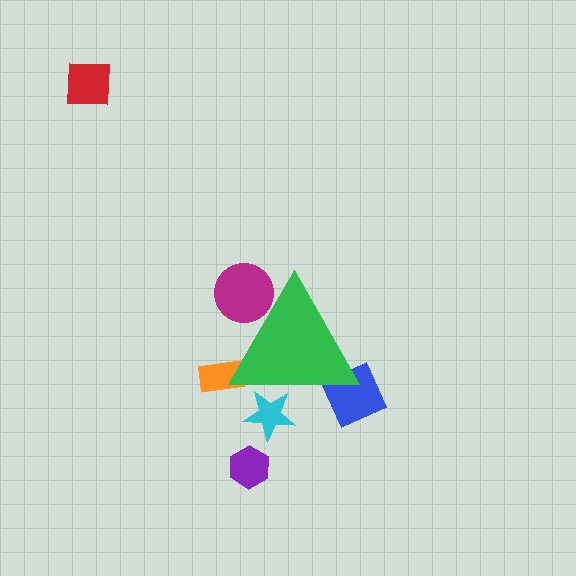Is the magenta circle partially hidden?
Yes, the magenta circle is partially hidden behind the green triangle.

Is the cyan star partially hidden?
Yes, the cyan star is partially hidden behind the green triangle.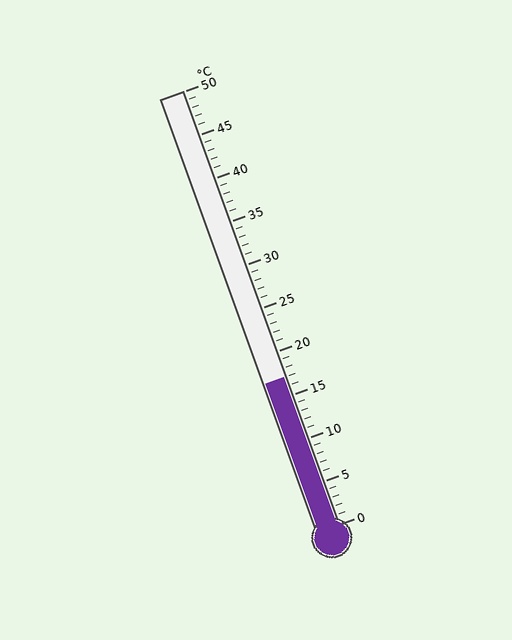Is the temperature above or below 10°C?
The temperature is above 10°C.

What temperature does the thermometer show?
The thermometer shows approximately 17°C.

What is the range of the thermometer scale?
The thermometer scale ranges from 0°C to 50°C.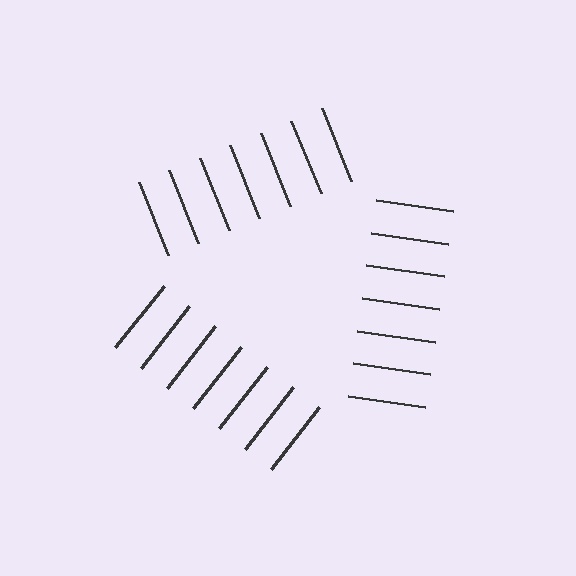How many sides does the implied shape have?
3 sides — the line-ends trace a triangle.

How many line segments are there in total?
21 — 7 along each of the 3 edges.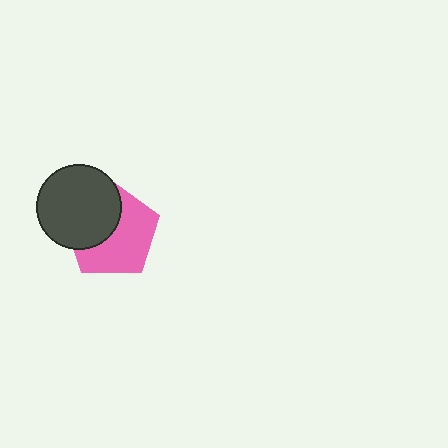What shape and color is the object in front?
The object in front is a dark gray circle.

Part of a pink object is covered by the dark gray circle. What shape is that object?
It is a pentagon.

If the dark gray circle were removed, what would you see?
You would see the complete pink pentagon.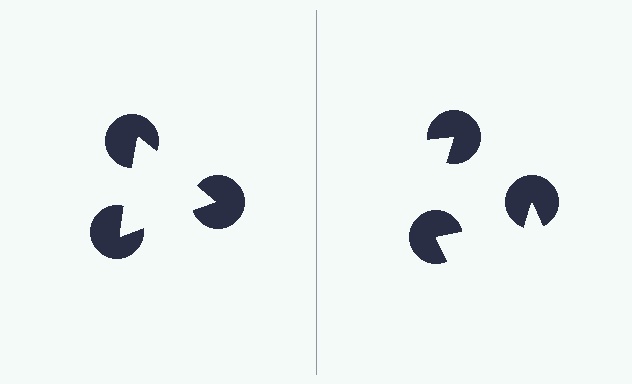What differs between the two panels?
The pac-man discs are positioned identically on both sides; only the wedge orientations differ. On the left they align to a triangle; on the right they are misaligned.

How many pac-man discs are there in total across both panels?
6 — 3 on each side.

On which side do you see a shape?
An illusory triangle appears on the left side. On the right side the wedge cuts are rotated, so no coherent shape forms.